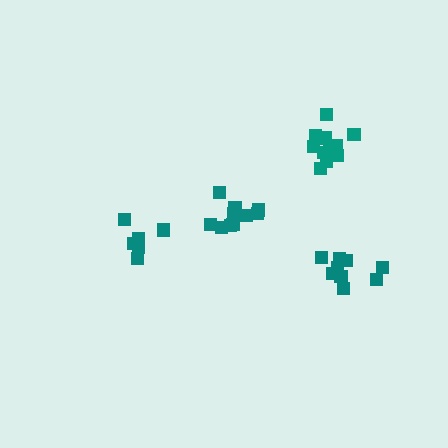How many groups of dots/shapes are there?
There are 4 groups.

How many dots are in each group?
Group 1: 6 dots, Group 2: 10 dots, Group 3: 11 dots, Group 4: 9 dots (36 total).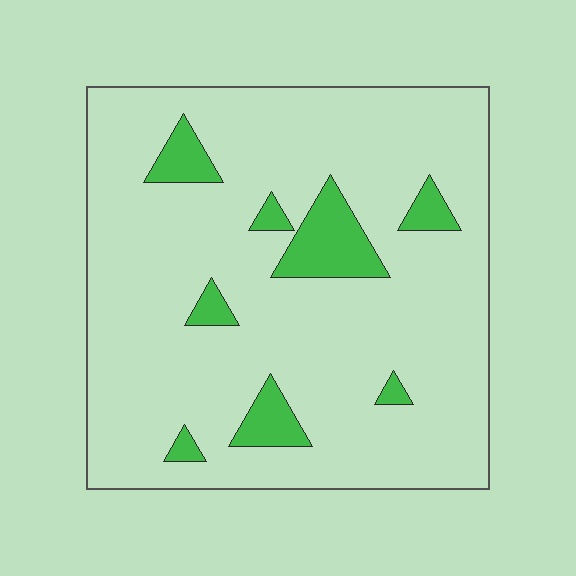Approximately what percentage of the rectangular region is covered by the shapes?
Approximately 10%.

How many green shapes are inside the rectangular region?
8.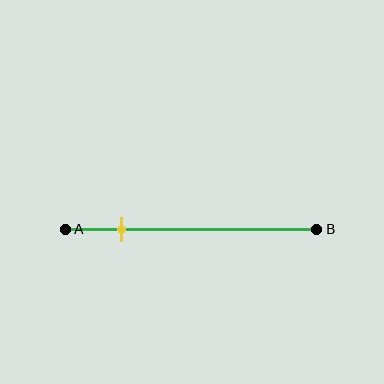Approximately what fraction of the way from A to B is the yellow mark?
The yellow mark is approximately 20% of the way from A to B.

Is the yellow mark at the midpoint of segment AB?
No, the mark is at about 20% from A, not at the 50% midpoint.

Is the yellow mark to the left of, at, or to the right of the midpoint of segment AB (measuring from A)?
The yellow mark is to the left of the midpoint of segment AB.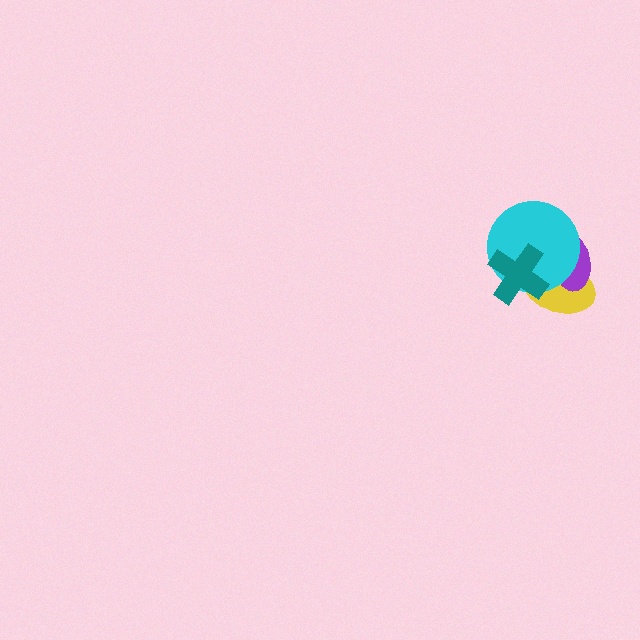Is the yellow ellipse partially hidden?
Yes, it is partially covered by another shape.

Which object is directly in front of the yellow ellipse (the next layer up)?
The purple ellipse is directly in front of the yellow ellipse.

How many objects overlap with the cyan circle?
3 objects overlap with the cyan circle.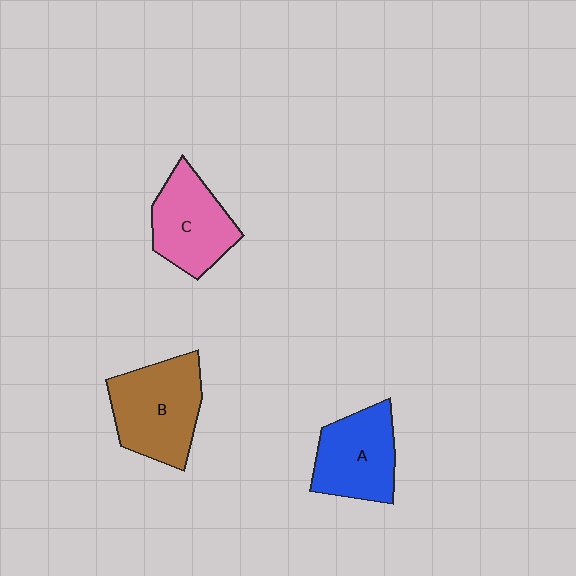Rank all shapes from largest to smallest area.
From largest to smallest: B (brown), A (blue), C (pink).